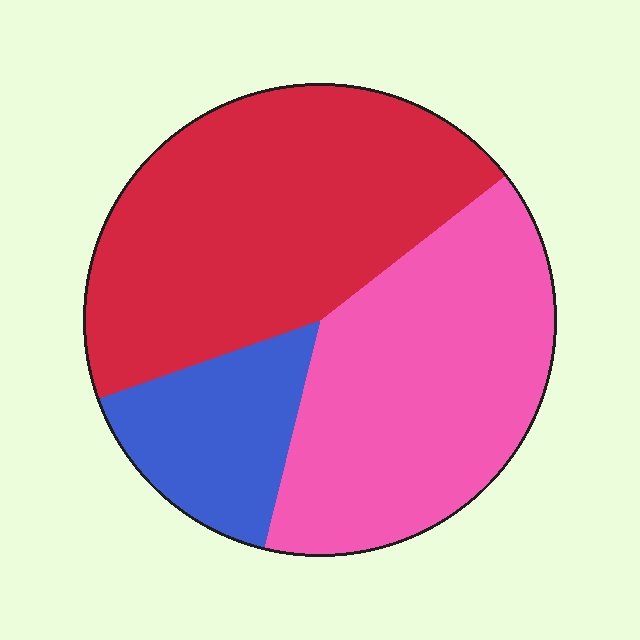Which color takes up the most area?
Red, at roughly 45%.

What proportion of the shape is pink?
Pink takes up about two fifths (2/5) of the shape.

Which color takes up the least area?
Blue, at roughly 15%.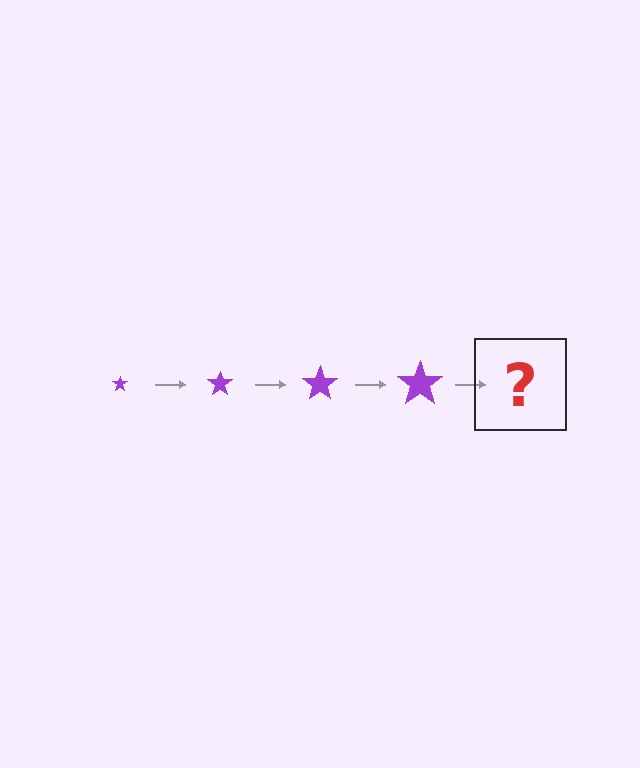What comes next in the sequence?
The next element should be a purple star, larger than the previous one.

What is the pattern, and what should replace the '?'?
The pattern is that the star gets progressively larger each step. The '?' should be a purple star, larger than the previous one.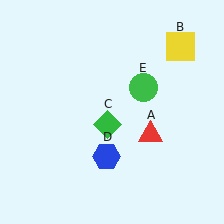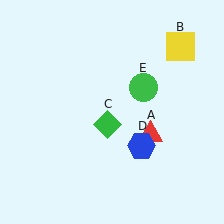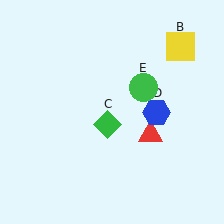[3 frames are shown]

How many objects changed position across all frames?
1 object changed position: blue hexagon (object D).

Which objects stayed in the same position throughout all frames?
Red triangle (object A) and yellow square (object B) and green diamond (object C) and green circle (object E) remained stationary.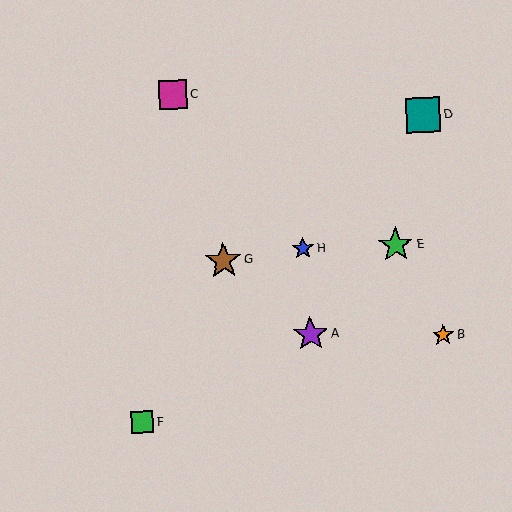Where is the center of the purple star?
The center of the purple star is at (310, 334).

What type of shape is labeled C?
Shape C is a magenta square.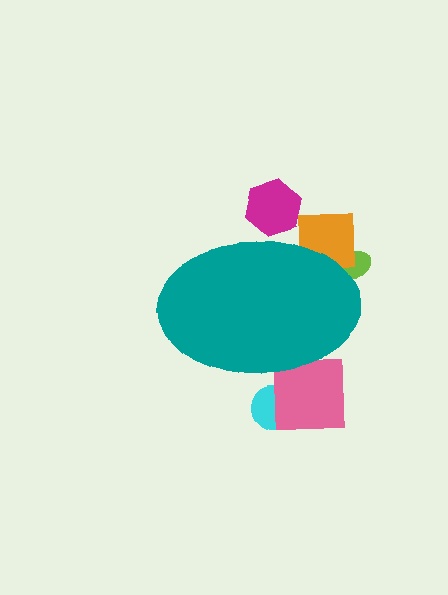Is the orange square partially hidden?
Yes, the orange square is partially hidden behind the teal ellipse.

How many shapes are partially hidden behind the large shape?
5 shapes are partially hidden.